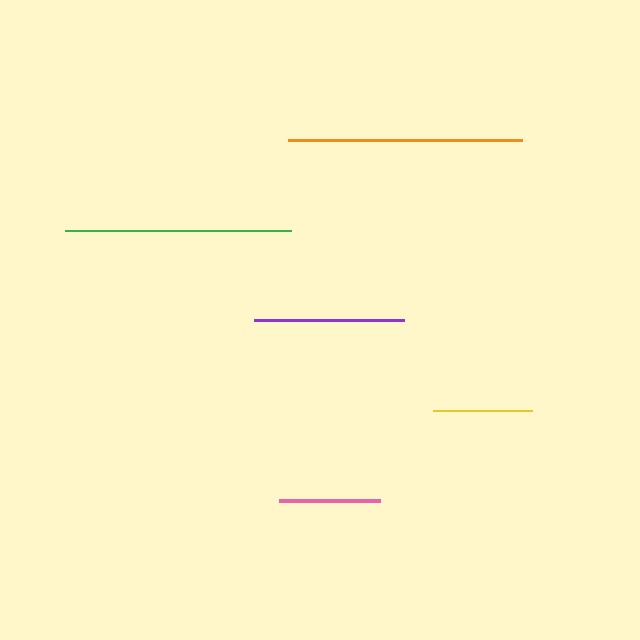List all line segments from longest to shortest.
From longest to shortest: orange, green, purple, pink, yellow.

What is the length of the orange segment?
The orange segment is approximately 234 pixels long.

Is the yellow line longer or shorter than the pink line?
The pink line is longer than the yellow line.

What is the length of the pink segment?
The pink segment is approximately 101 pixels long.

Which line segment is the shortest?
The yellow line is the shortest at approximately 98 pixels.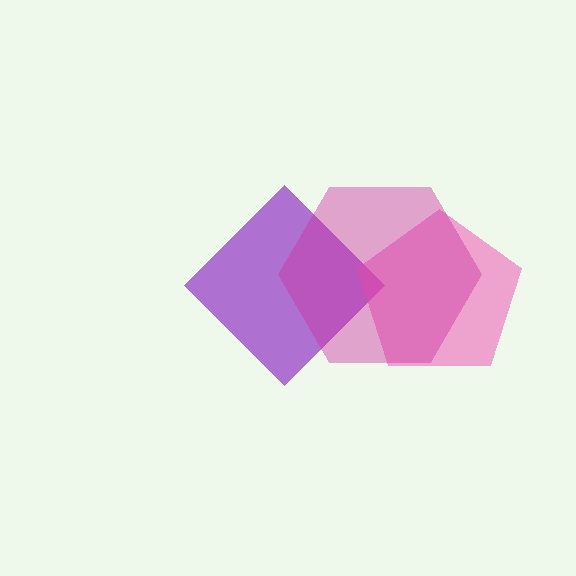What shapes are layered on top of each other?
The layered shapes are: a purple diamond, a pink pentagon, a magenta hexagon.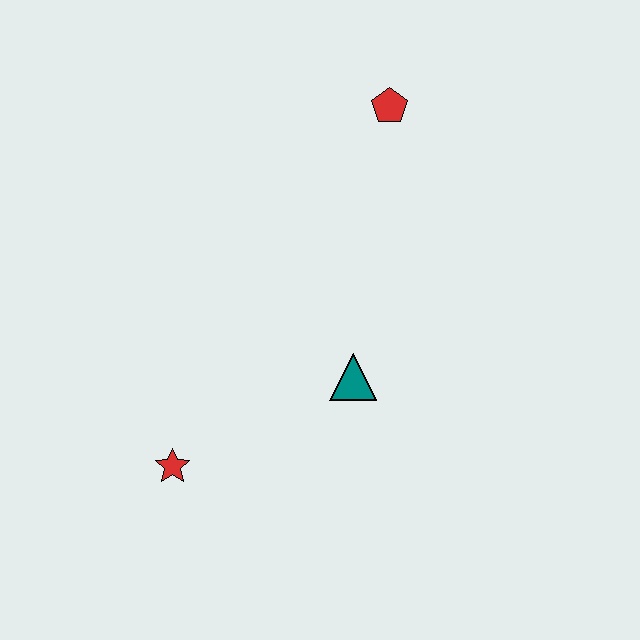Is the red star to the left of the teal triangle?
Yes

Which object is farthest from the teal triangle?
The red pentagon is farthest from the teal triangle.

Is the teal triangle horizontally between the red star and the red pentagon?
Yes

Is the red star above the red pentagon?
No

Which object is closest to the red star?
The teal triangle is closest to the red star.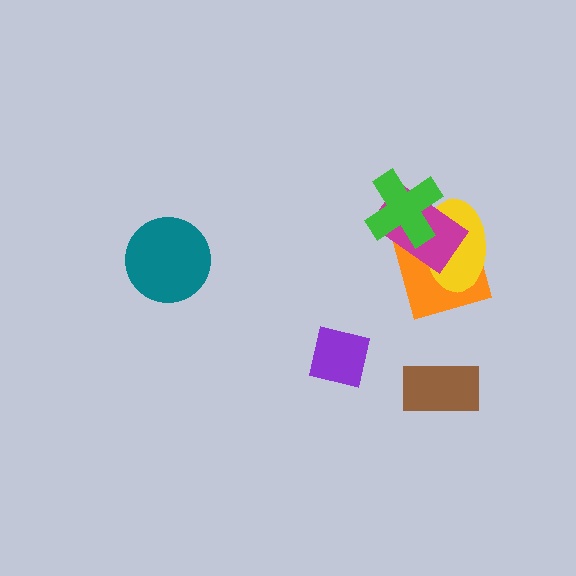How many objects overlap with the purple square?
0 objects overlap with the purple square.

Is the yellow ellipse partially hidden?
Yes, it is partially covered by another shape.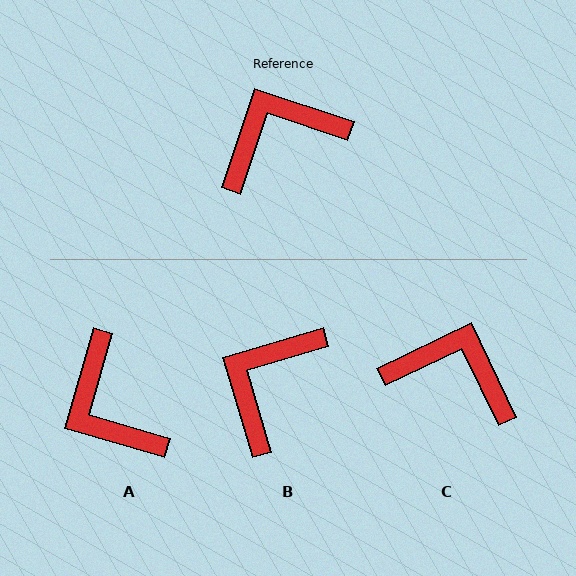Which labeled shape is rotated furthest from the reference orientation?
A, about 92 degrees away.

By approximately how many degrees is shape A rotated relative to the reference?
Approximately 92 degrees counter-clockwise.